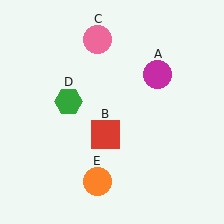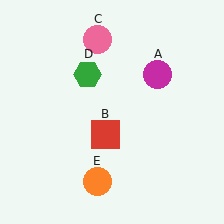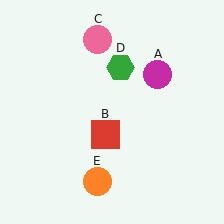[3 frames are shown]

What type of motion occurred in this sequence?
The green hexagon (object D) rotated clockwise around the center of the scene.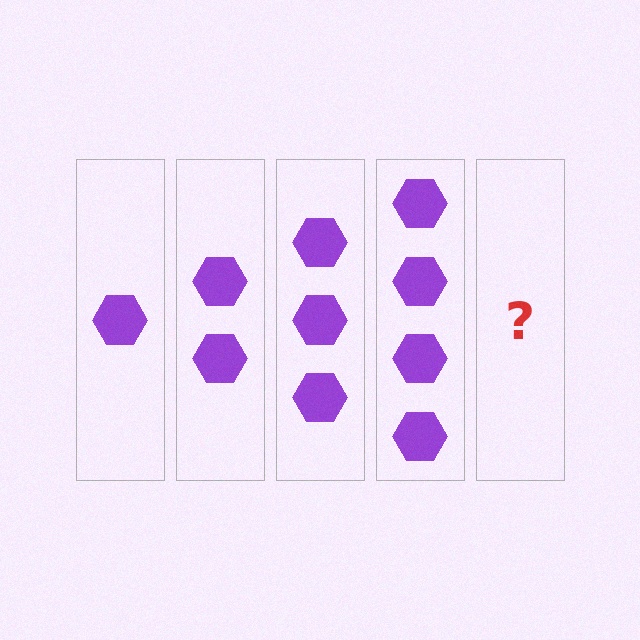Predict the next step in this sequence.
The next step is 5 hexagons.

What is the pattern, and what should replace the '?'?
The pattern is that each step adds one more hexagon. The '?' should be 5 hexagons.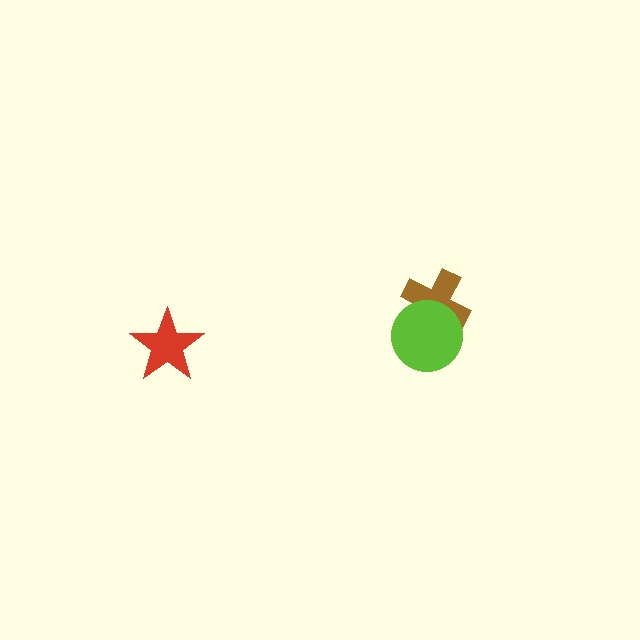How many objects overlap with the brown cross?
1 object overlaps with the brown cross.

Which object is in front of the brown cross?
The lime circle is in front of the brown cross.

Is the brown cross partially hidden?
Yes, it is partially covered by another shape.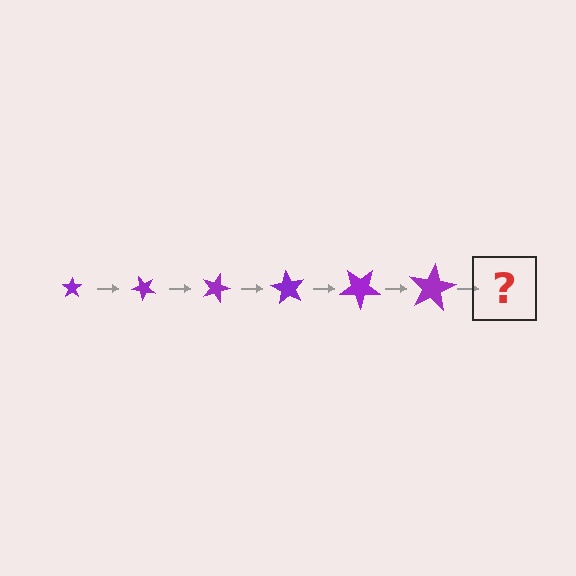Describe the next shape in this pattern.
It should be a star, larger than the previous one and rotated 270 degrees from the start.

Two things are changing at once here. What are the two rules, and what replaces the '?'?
The two rules are that the star grows larger each step and it rotates 45 degrees each step. The '?' should be a star, larger than the previous one and rotated 270 degrees from the start.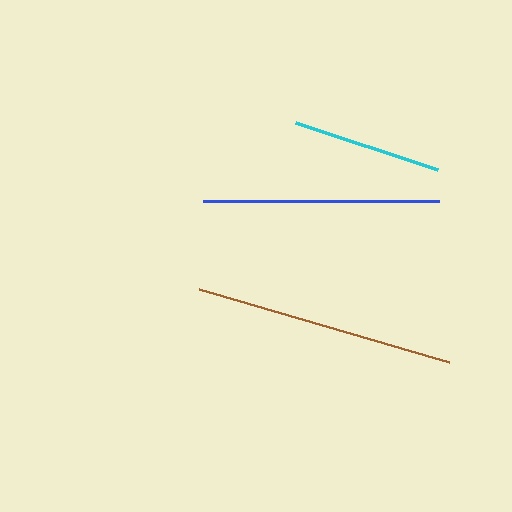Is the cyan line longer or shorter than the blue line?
The blue line is longer than the cyan line.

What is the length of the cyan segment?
The cyan segment is approximately 150 pixels long.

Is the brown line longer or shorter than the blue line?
The brown line is longer than the blue line.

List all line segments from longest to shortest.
From longest to shortest: brown, blue, cyan.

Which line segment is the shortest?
The cyan line is the shortest at approximately 150 pixels.